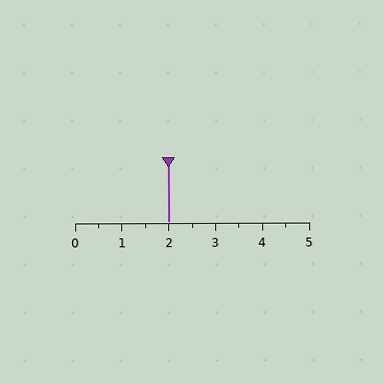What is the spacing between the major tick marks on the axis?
The major ticks are spaced 1 apart.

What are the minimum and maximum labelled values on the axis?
The axis runs from 0 to 5.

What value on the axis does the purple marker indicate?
The marker indicates approximately 2.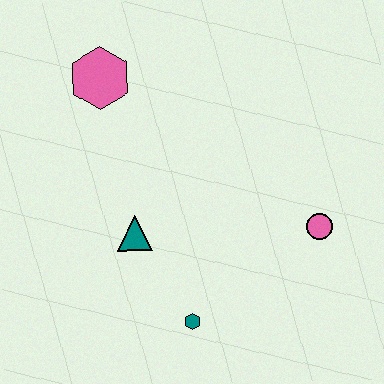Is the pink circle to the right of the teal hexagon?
Yes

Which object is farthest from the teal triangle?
The pink circle is farthest from the teal triangle.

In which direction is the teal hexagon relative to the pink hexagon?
The teal hexagon is below the pink hexagon.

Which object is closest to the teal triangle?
The teal hexagon is closest to the teal triangle.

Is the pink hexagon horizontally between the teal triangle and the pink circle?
No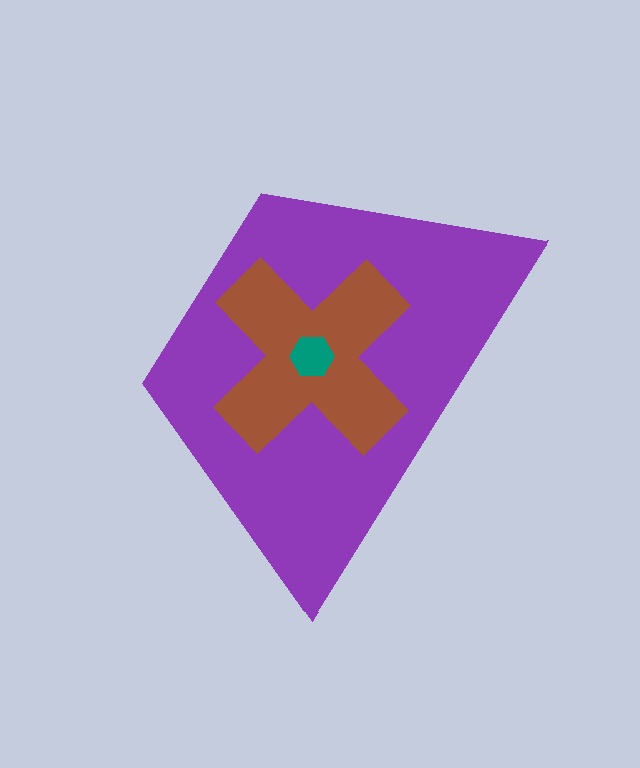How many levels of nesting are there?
3.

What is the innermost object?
The teal hexagon.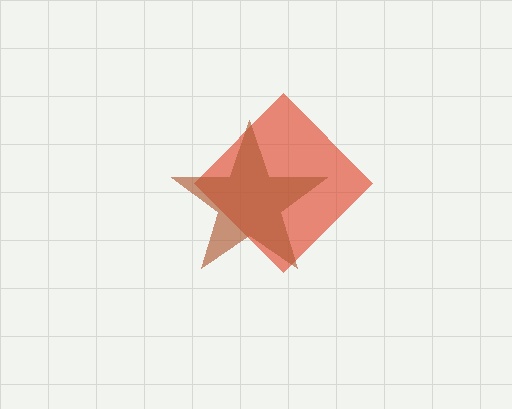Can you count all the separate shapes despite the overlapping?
Yes, there are 2 separate shapes.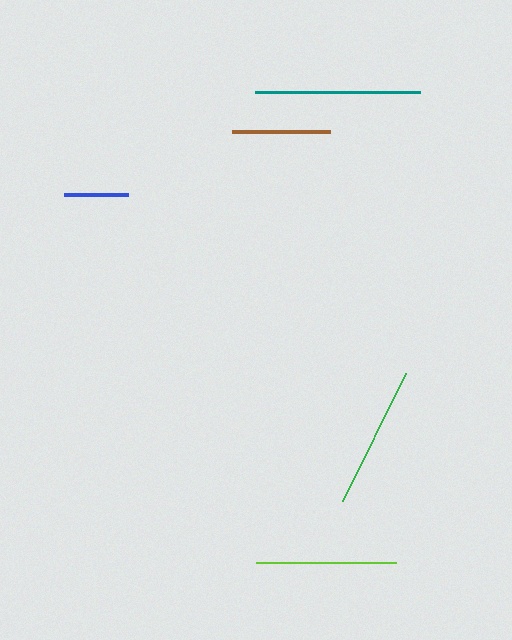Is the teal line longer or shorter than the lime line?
The teal line is longer than the lime line.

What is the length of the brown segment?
The brown segment is approximately 98 pixels long.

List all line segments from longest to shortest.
From longest to shortest: teal, green, lime, brown, blue.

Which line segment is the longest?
The teal line is the longest at approximately 165 pixels.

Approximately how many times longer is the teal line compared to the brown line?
The teal line is approximately 1.7 times the length of the brown line.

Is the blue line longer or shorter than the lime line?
The lime line is longer than the blue line.